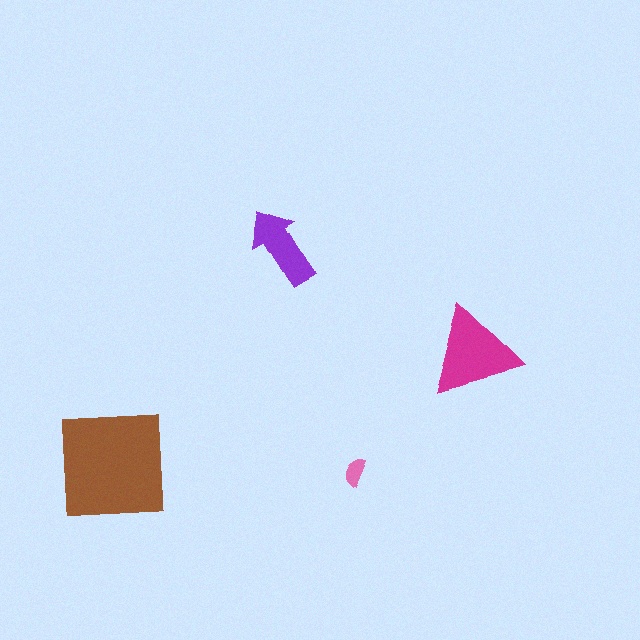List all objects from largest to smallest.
The brown square, the magenta triangle, the purple arrow, the pink semicircle.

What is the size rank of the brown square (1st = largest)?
1st.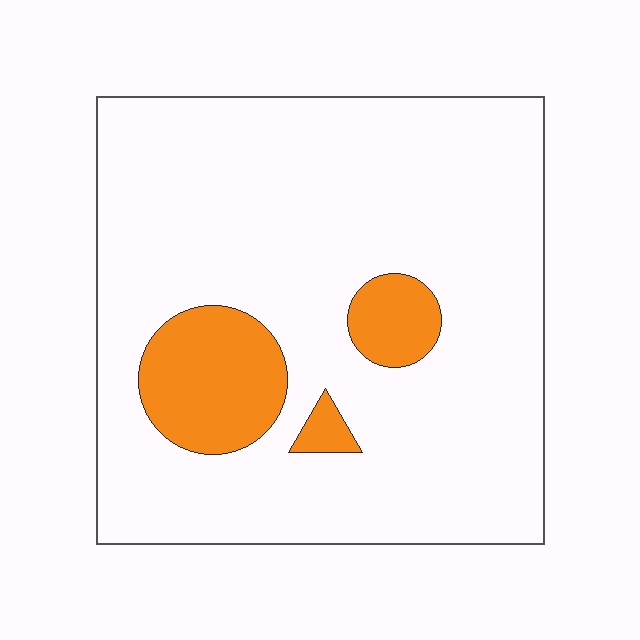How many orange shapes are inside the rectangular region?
3.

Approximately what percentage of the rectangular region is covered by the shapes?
Approximately 15%.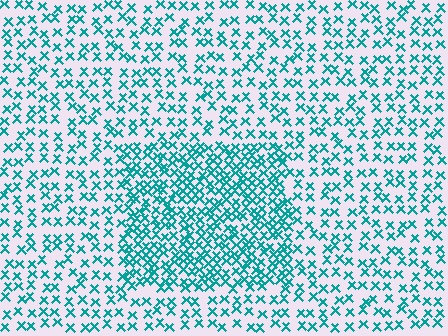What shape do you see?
I see a rectangle.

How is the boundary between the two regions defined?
The boundary is defined by a change in element density (approximately 2.0x ratio). All elements are the same color, size, and shape.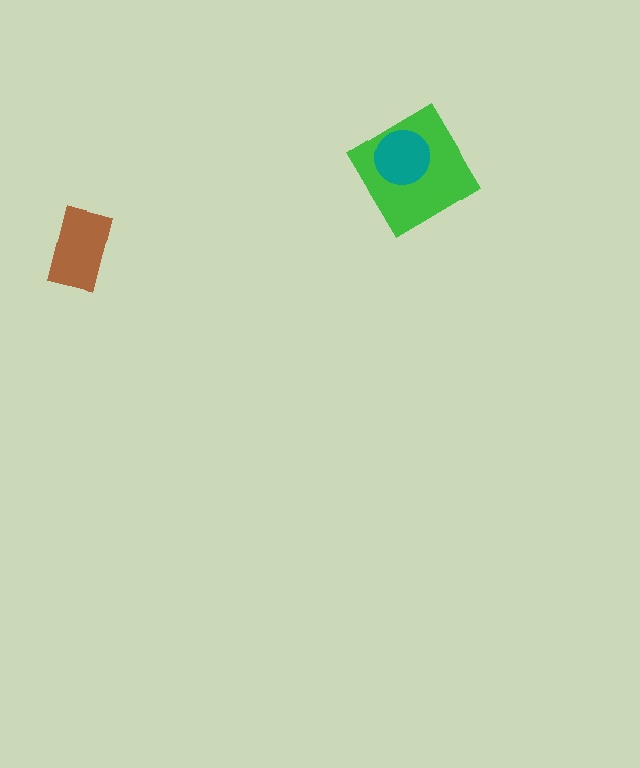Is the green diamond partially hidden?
Yes, it is partially covered by another shape.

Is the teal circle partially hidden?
No, no other shape covers it.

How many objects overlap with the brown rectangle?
0 objects overlap with the brown rectangle.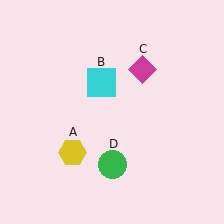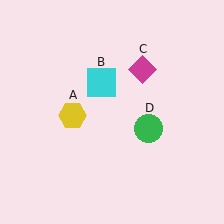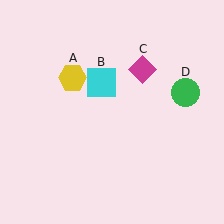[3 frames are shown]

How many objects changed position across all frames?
2 objects changed position: yellow hexagon (object A), green circle (object D).